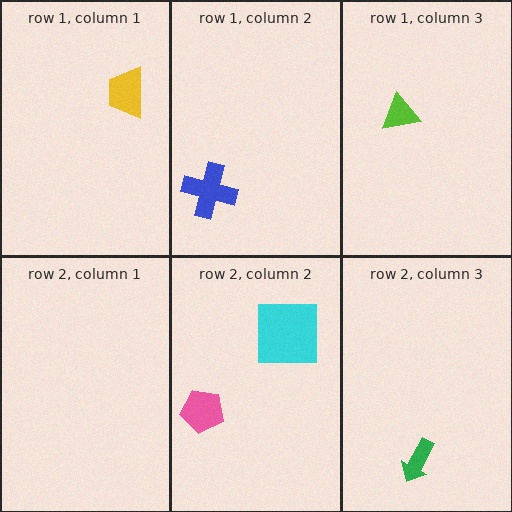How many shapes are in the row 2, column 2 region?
2.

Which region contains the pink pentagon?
The row 2, column 2 region.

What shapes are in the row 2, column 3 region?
The green arrow.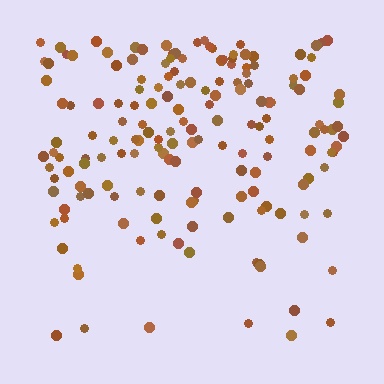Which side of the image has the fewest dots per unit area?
The bottom.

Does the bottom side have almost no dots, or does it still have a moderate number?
Still a moderate number, just noticeably fewer than the top.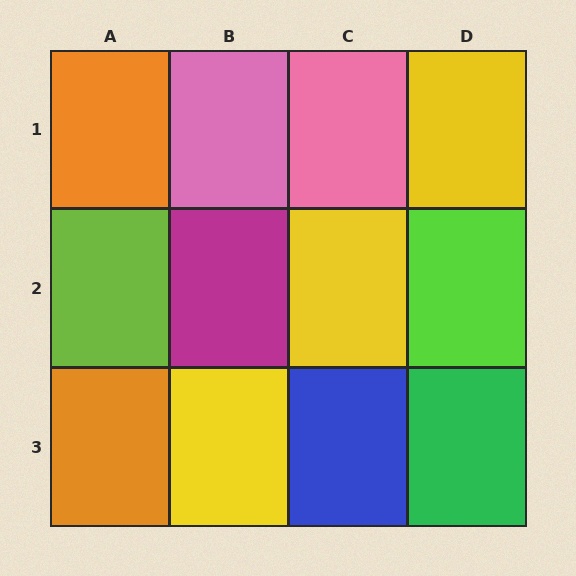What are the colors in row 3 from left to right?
Orange, yellow, blue, green.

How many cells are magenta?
1 cell is magenta.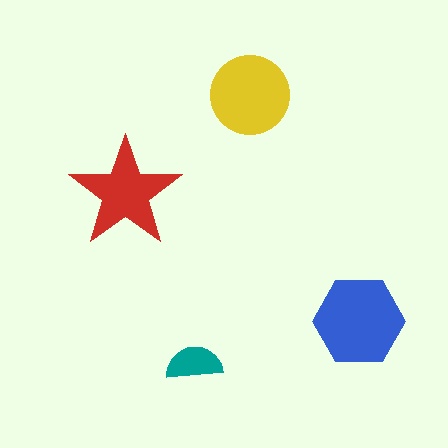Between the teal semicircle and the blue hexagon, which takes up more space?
The blue hexagon.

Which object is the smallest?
The teal semicircle.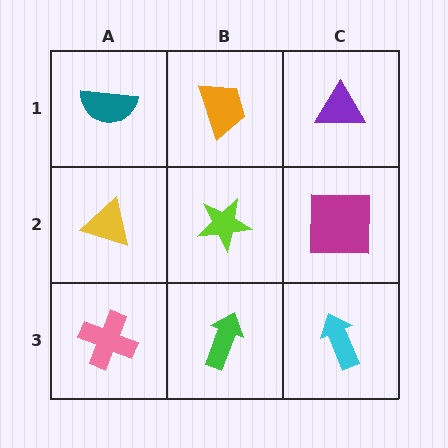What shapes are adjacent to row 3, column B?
A lime star (row 2, column B), a pink cross (row 3, column A), a cyan arrow (row 3, column C).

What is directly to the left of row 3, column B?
A pink cross.